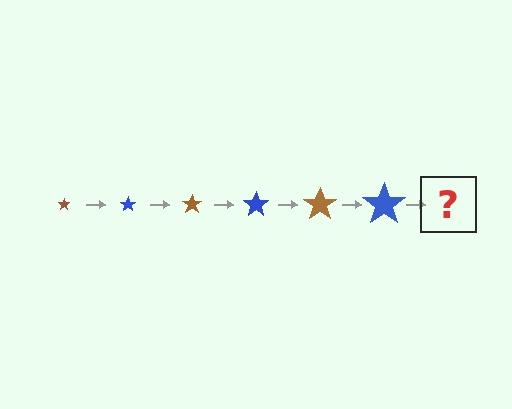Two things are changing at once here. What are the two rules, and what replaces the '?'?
The two rules are that the star grows larger each step and the color cycles through brown and blue. The '?' should be a brown star, larger than the previous one.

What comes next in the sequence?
The next element should be a brown star, larger than the previous one.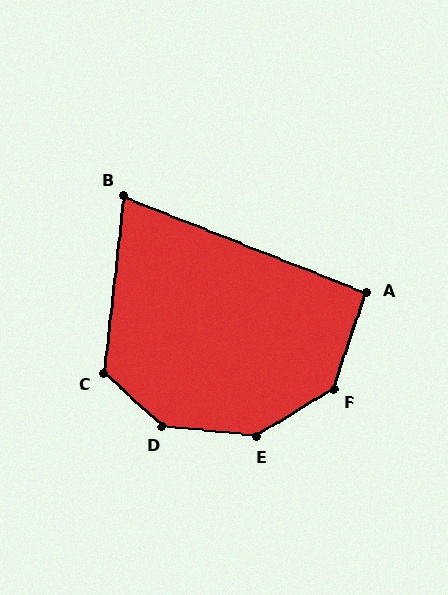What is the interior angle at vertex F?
Approximately 141 degrees (obtuse).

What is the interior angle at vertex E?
Approximately 142 degrees (obtuse).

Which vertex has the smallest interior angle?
B, at approximately 75 degrees.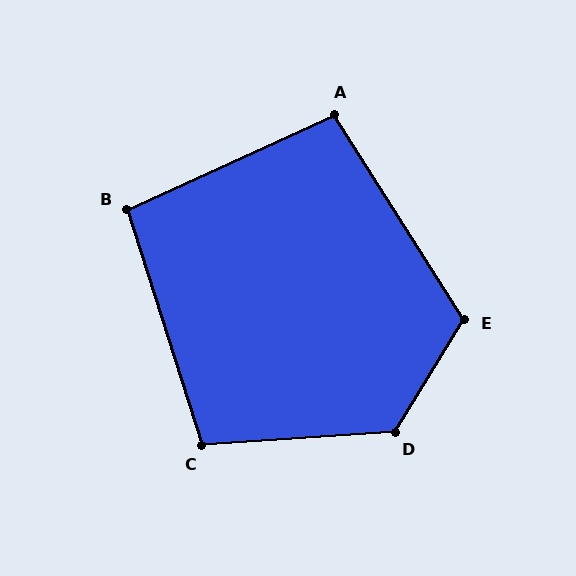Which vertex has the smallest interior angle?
B, at approximately 97 degrees.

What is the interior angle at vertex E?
Approximately 116 degrees (obtuse).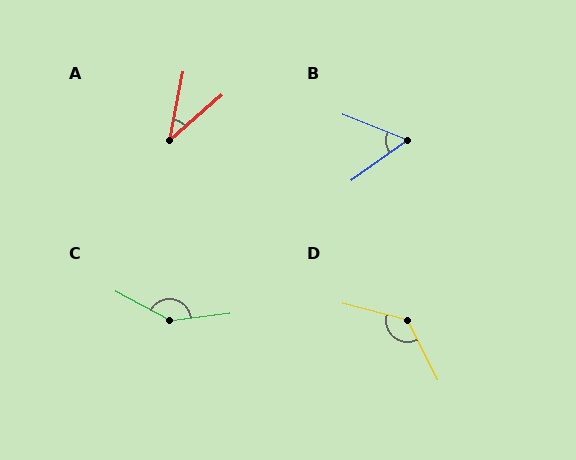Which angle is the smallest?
A, at approximately 38 degrees.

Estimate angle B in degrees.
Approximately 57 degrees.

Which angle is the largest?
C, at approximately 145 degrees.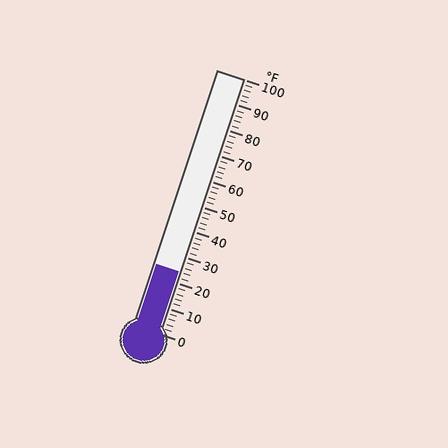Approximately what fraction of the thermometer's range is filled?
The thermometer is filled to approximately 25% of its range.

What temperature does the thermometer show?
The thermometer shows approximately 24°F.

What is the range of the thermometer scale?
The thermometer scale ranges from 0°F to 100°F.